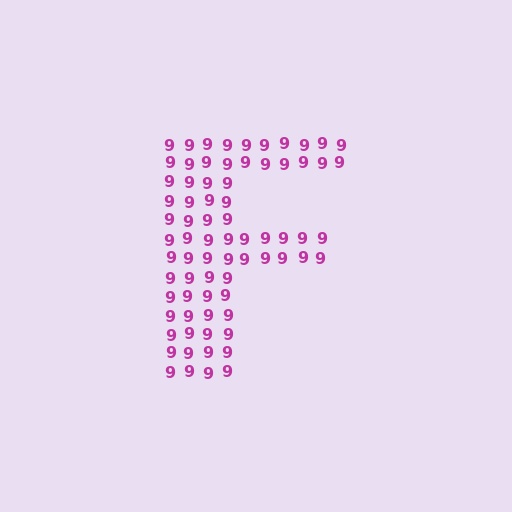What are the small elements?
The small elements are digit 9's.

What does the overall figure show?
The overall figure shows the letter F.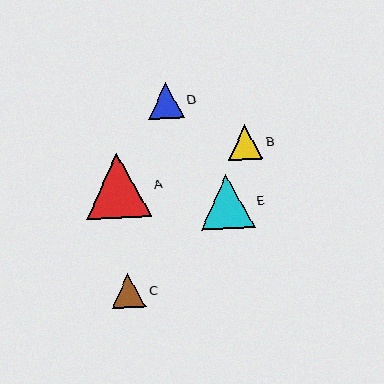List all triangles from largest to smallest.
From largest to smallest: A, E, D, C, B.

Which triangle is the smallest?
Triangle B is the smallest with a size of approximately 34 pixels.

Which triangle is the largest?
Triangle A is the largest with a size of approximately 65 pixels.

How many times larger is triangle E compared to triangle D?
Triangle E is approximately 1.5 times the size of triangle D.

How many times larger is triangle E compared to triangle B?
Triangle E is approximately 1.6 times the size of triangle B.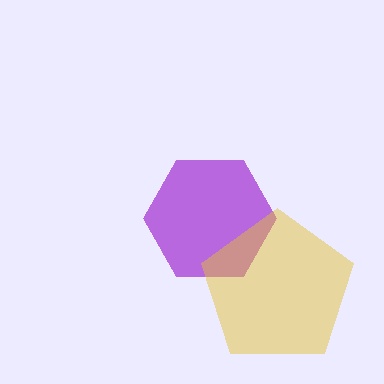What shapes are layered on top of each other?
The layered shapes are: a purple hexagon, a yellow pentagon.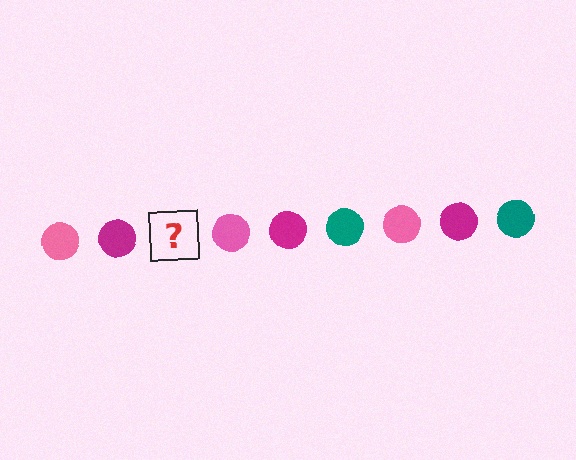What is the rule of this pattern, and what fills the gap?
The rule is that the pattern cycles through pink, magenta, teal circles. The gap should be filled with a teal circle.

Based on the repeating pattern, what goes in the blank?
The blank should be a teal circle.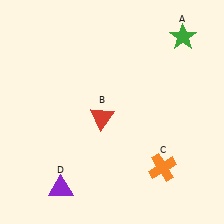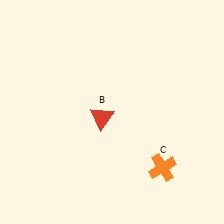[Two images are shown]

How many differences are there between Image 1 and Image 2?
There are 2 differences between the two images.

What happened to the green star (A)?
The green star (A) was removed in Image 2. It was in the top-right area of Image 1.